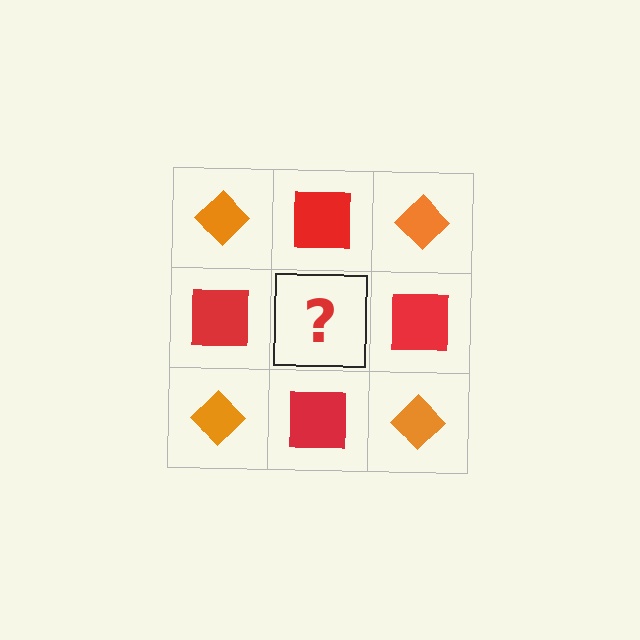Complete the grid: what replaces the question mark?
The question mark should be replaced with an orange diamond.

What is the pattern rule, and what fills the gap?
The rule is that it alternates orange diamond and red square in a checkerboard pattern. The gap should be filled with an orange diamond.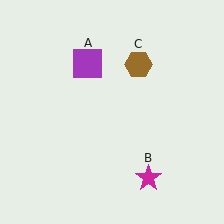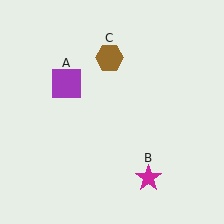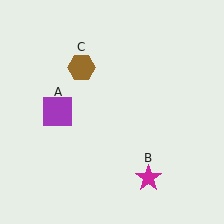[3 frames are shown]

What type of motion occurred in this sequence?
The purple square (object A), brown hexagon (object C) rotated counterclockwise around the center of the scene.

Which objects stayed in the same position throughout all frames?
Magenta star (object B) remained stationary.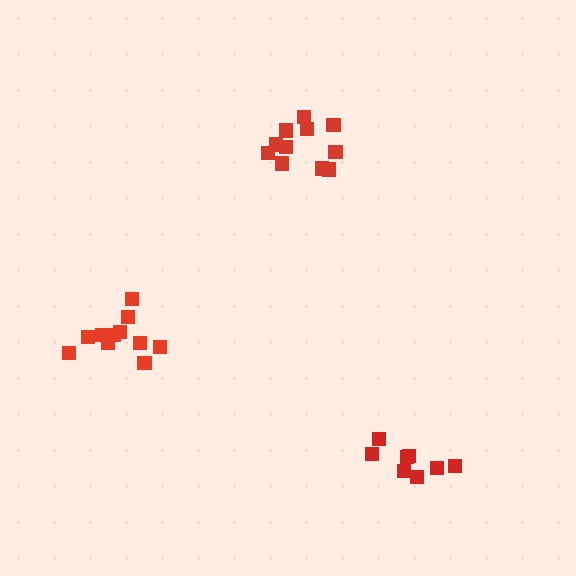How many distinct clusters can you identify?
There are 3 distinct clusters.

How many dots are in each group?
Group 1: 11 dots, Group 2: 8 dots, Group 3: 11 dots (30 total).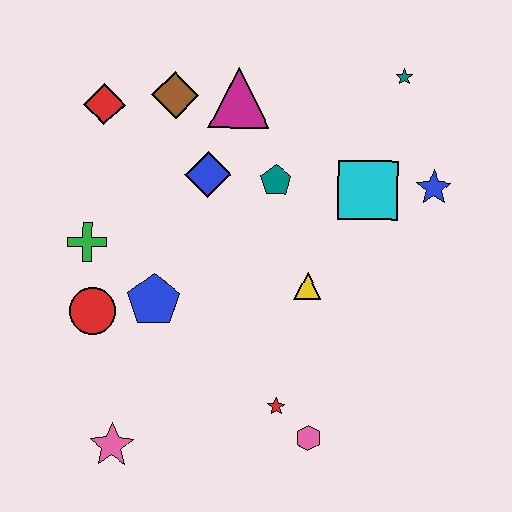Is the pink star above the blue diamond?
No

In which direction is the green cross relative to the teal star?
The green cross is to the left of the teal star.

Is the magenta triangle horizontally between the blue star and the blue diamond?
Yes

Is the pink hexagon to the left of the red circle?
No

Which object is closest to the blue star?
The cyan square is closest to the blue star.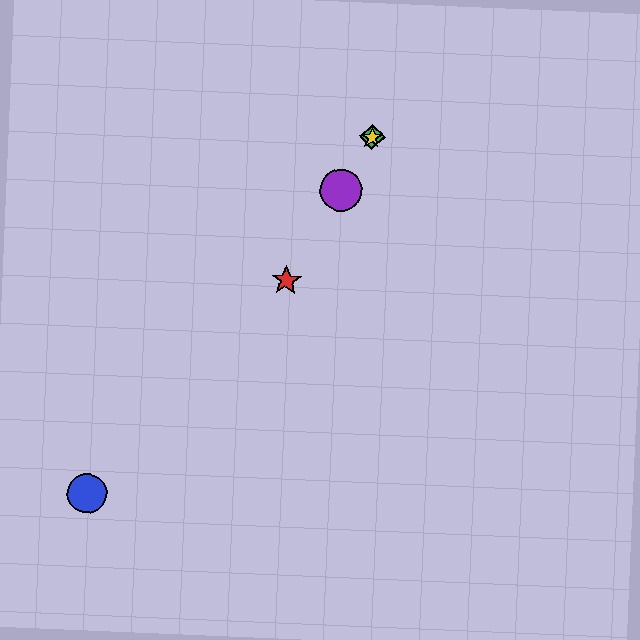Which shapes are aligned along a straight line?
The red star, the green diamond, the yellow star, the purple circle are aligned along a straight line.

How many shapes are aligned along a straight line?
4 shapes (the red star, the green diamond, the yellow star, the purple circle) are aligned along a straight line.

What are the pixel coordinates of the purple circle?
The purple circle is at (341, 190).